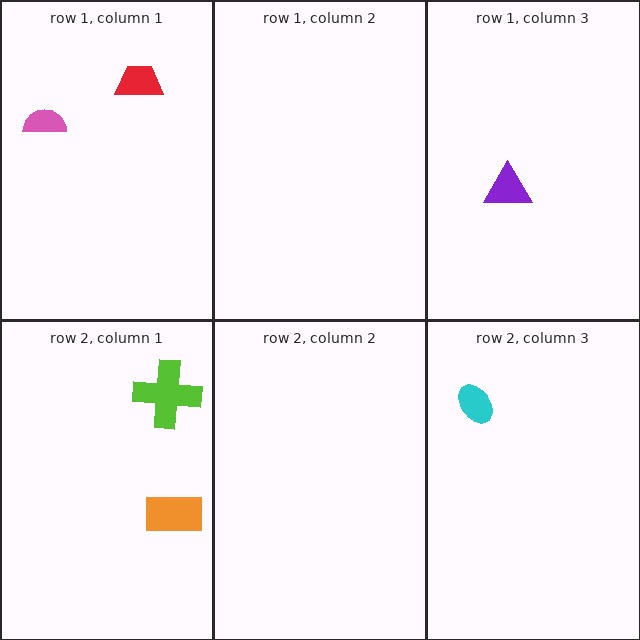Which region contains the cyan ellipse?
The row 2, column 3 region.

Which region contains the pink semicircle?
The row 1, column 1 region.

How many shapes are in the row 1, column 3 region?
1.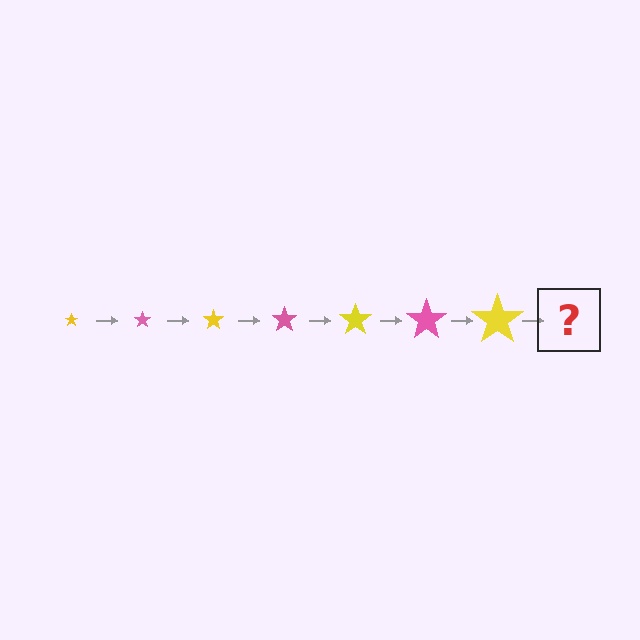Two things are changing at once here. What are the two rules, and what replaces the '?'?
The two rules are that the star grows larger each step and the color cycles through yellow and pink. The '?' should be a pink star, larger than the previous one.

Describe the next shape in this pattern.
It should be a pink star, larger than the previous one.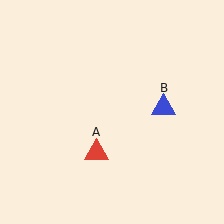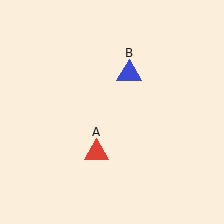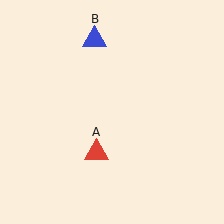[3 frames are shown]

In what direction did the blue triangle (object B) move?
The blue triangle (object B) moved up and to the left.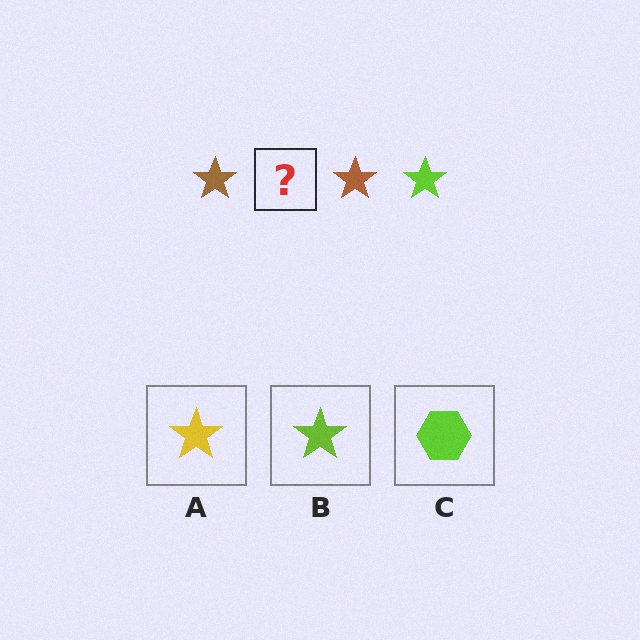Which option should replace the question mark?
Option B.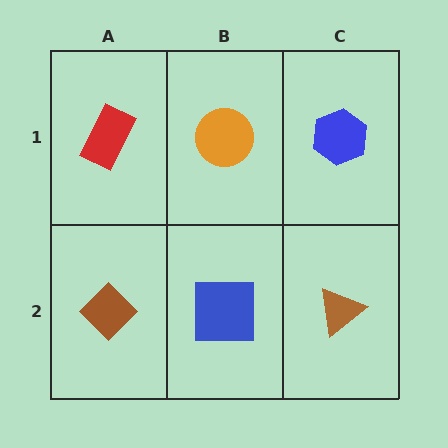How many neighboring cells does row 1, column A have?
2.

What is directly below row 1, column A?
A brown diamond.